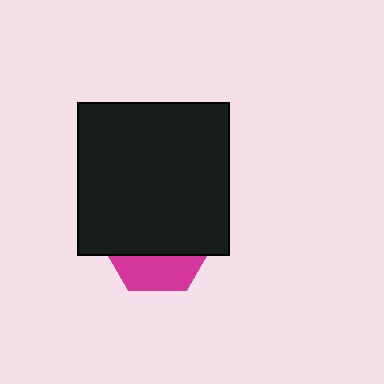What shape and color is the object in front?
The object in front is a black square.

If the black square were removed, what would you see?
You would see the complete magenta hexagon.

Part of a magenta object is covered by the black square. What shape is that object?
It is a hexagon.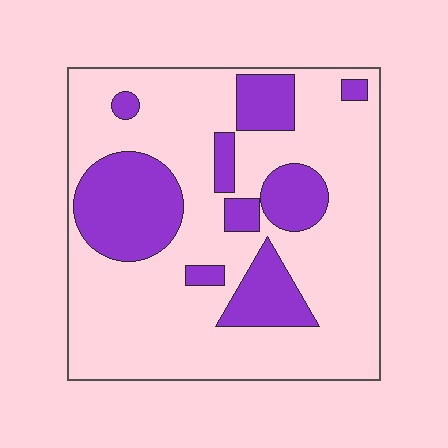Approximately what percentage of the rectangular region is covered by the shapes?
Approximately 25%.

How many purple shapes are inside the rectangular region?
9.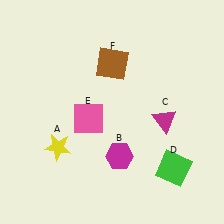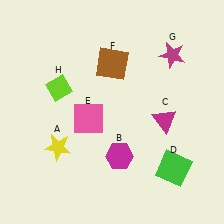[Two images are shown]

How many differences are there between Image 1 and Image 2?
There are 2 differences between the two images.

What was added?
A magenta star (G), a lime diamond (H) were added in Image 2.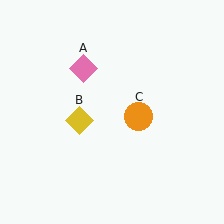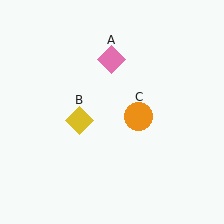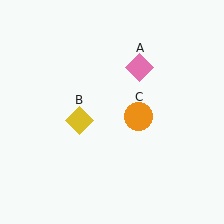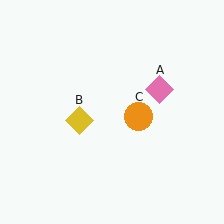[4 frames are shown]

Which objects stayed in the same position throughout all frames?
Yellow diamond (object B) and orange circle (object C) remained stationary.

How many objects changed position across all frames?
1 object changed position: pink diamond (object A).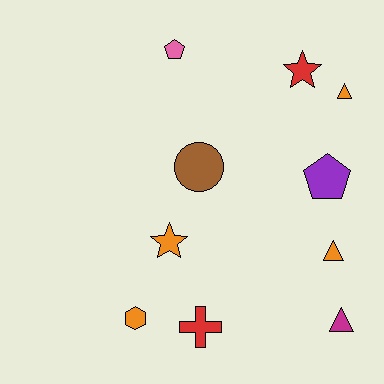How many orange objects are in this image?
There are 4 orange objects.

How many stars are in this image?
There are 2 stars.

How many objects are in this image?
There are 10 objects.